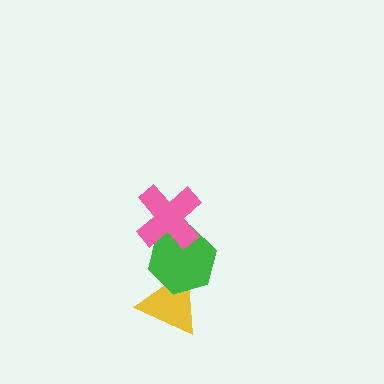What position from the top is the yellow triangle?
The yellow triangle is 3rd from the top.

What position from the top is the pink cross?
The pink cross is 1st from the top.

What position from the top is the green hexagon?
The green hexagon is 2nd from the top.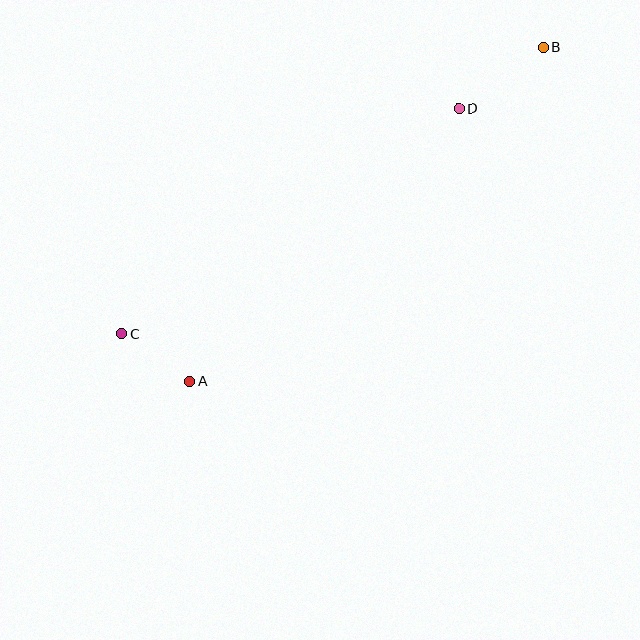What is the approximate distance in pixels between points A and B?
The distance between A and B is approximately 486 pixels.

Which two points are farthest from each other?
Points B and C are farthest from each other.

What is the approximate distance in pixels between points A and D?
The distance between A and D is approximately 383 pixels.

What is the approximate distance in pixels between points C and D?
The distance between C and D is approximately 405 pixels.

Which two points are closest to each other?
Points A and C are closest to each other.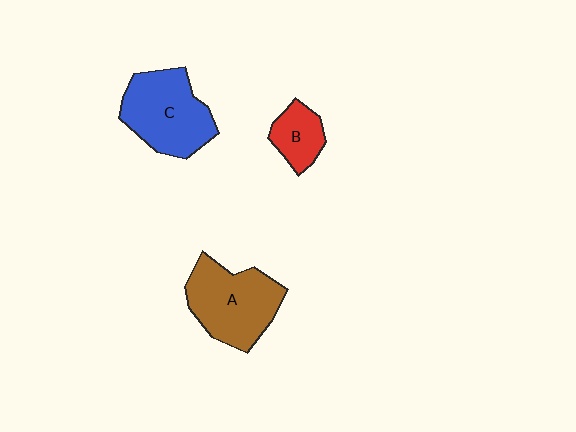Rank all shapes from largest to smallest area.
From largest to smallest: A (brown), C (blue), B (red).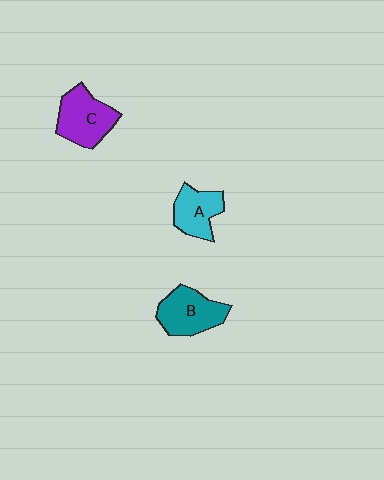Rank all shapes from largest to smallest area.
From largest to smallest: C (purple), B (teal), A (cyan).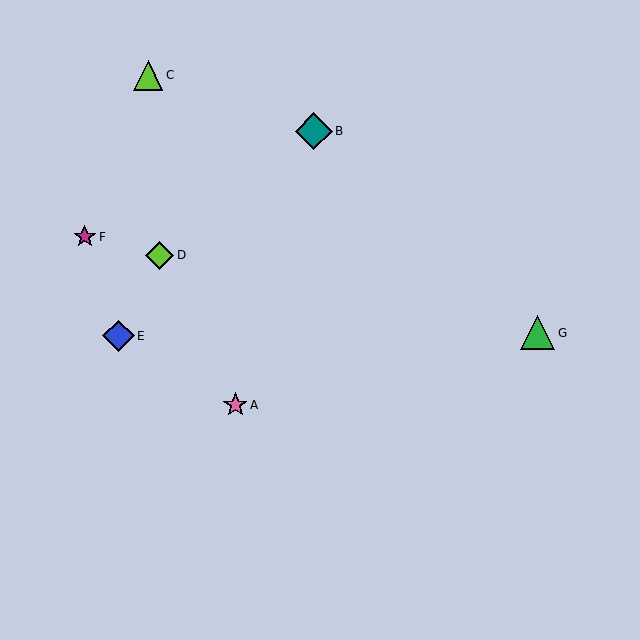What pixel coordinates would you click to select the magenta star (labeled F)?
Click at (85, 237) to select the magenta star F.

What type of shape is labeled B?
Shape B is a teal diamond.